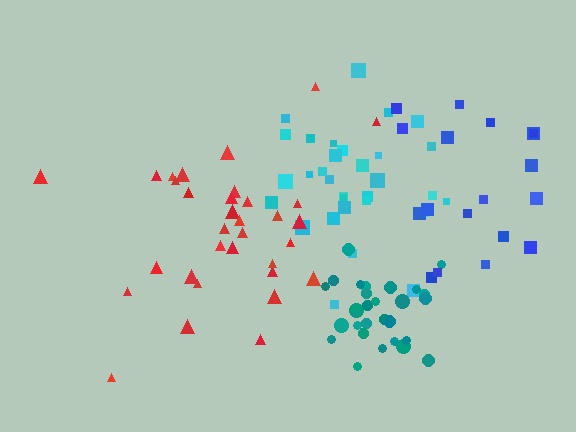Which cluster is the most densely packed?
Teal.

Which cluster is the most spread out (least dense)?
Blue.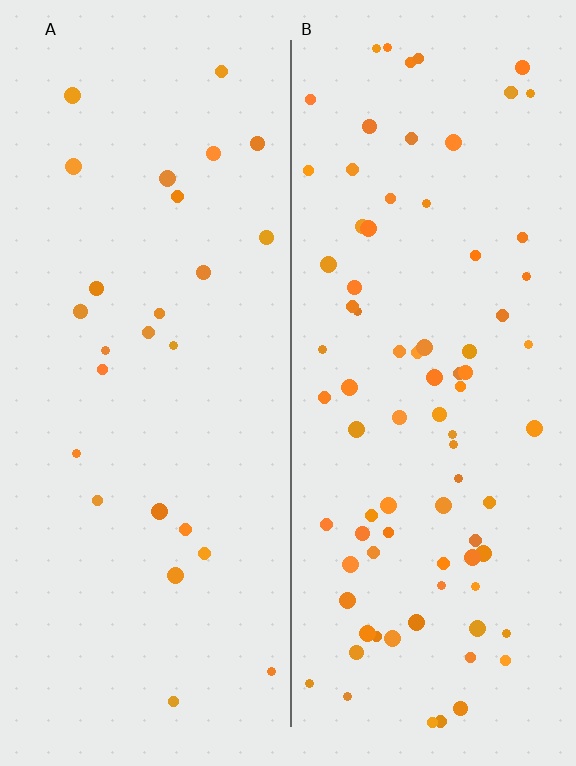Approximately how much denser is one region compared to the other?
Approximately 3.2× — region B over region A.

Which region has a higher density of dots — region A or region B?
B (the right).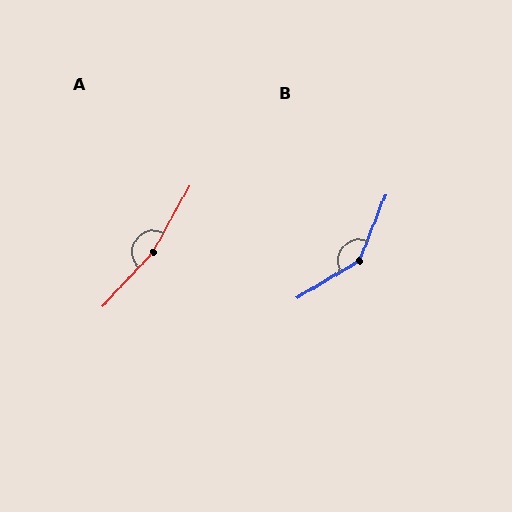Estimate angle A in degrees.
Approximately 166 degrees.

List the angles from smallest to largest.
B (142°), A (166°).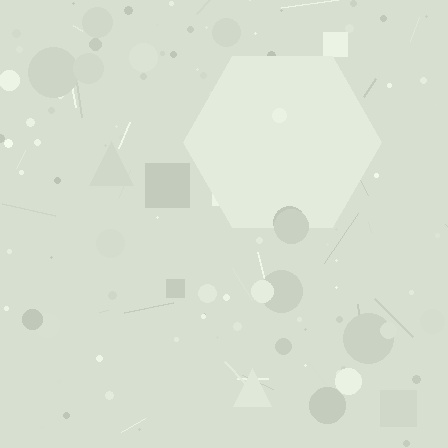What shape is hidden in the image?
A hexagon is hidden in the image.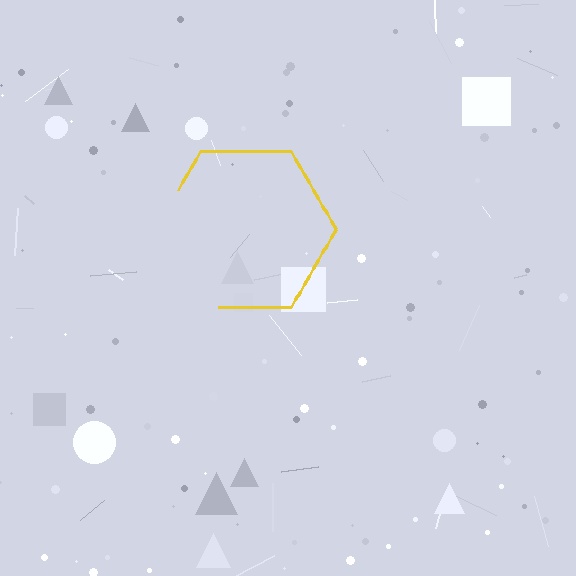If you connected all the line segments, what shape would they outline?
They would outline a hexagon.